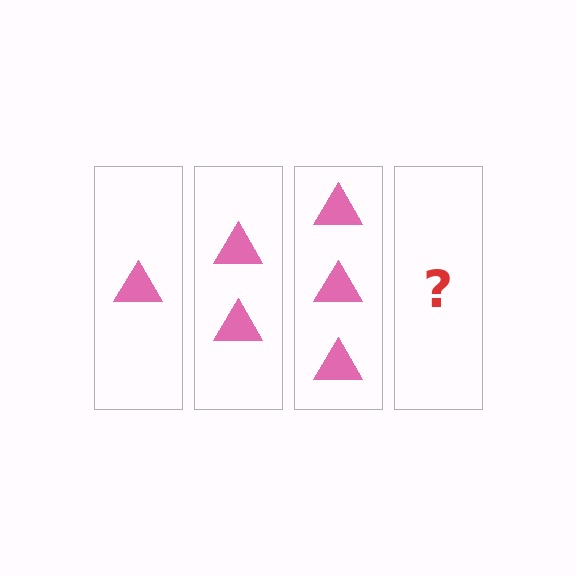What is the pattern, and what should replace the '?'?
The pattern is that each step adds one more triangle. The '?' should be 4 triangles.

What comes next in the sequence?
The next element should be 4 triangles.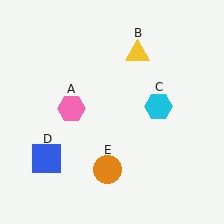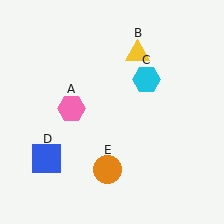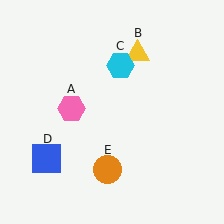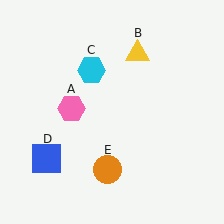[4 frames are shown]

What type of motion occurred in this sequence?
The cyan hexagon (object C) rotated counterclockwise around the center of the scene.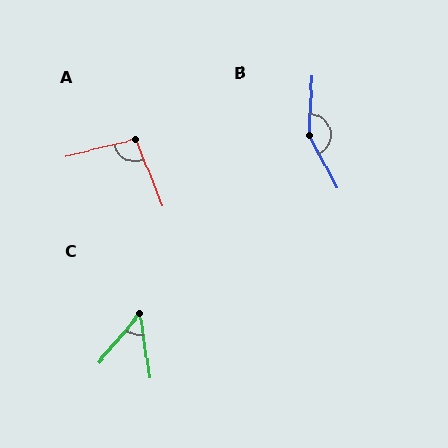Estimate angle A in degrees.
Approximately 99 degrees.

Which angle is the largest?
B, at approximately 149 degrees.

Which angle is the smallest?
C, at approximately 49 degrees.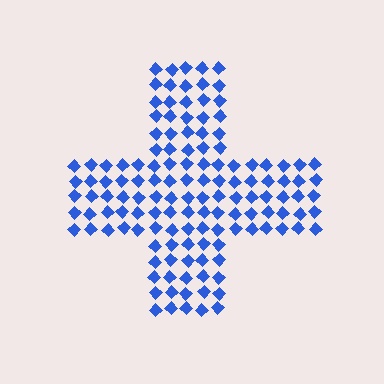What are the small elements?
The small elements are diamonds.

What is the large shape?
The large shape is a cross.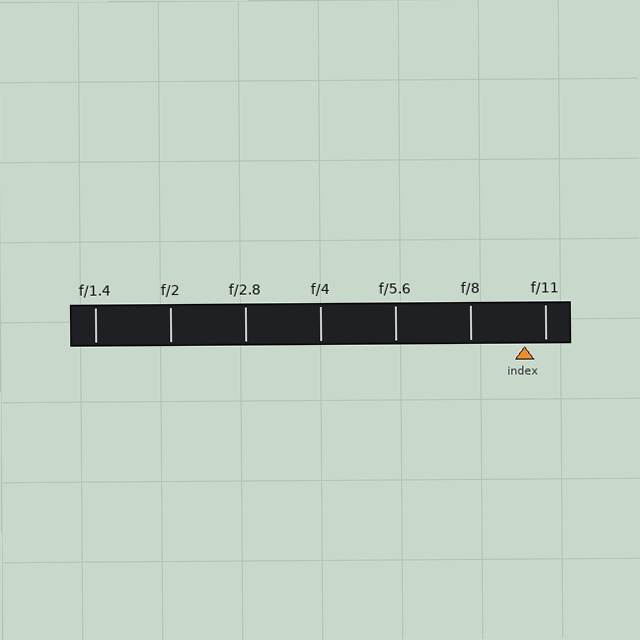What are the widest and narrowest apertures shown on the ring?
The widest aperture shown is f/1.4 and the narrowest is f/11.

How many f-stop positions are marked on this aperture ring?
There are 7 f-stop positions marked.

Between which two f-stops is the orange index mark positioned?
The index mark is between f/8 and f/11.